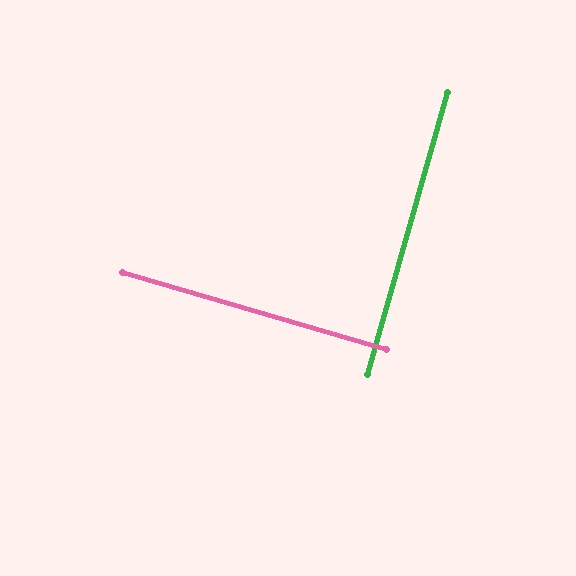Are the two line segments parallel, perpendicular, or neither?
Perpendicular — they meet at approximately 90°.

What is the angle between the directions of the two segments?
Approximately 90 degrees.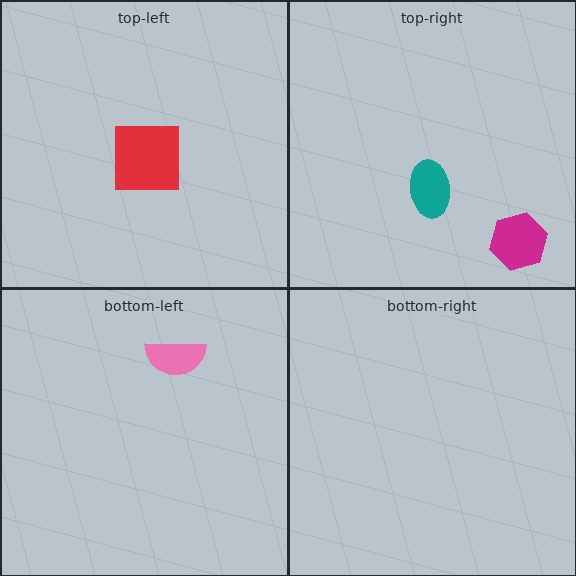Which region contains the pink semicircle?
The bottom-left region.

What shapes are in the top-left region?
The red square.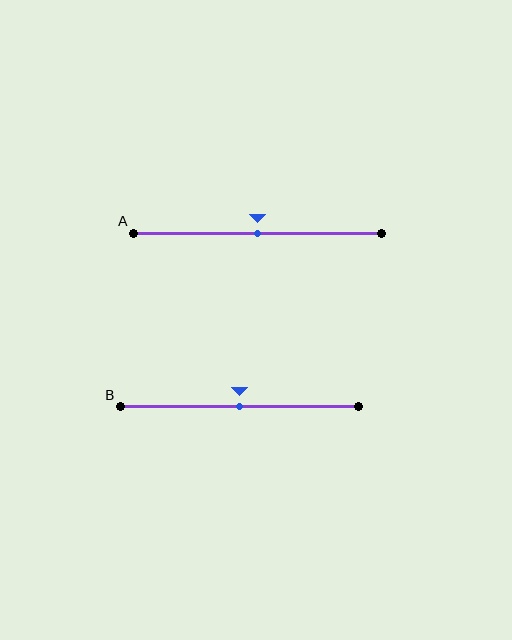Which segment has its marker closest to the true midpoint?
Segment A has its marker closest to the true midpoint.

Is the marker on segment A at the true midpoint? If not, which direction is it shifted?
Yes, the marker on segment A is at the true midpoint.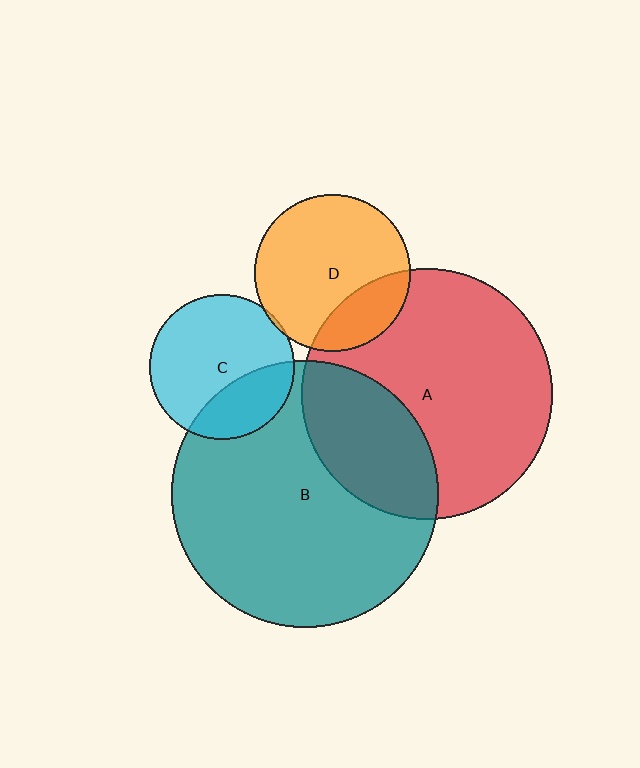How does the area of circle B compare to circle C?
Approximately 3.4 times.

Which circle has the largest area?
Circle B (teal).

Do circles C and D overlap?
Yes.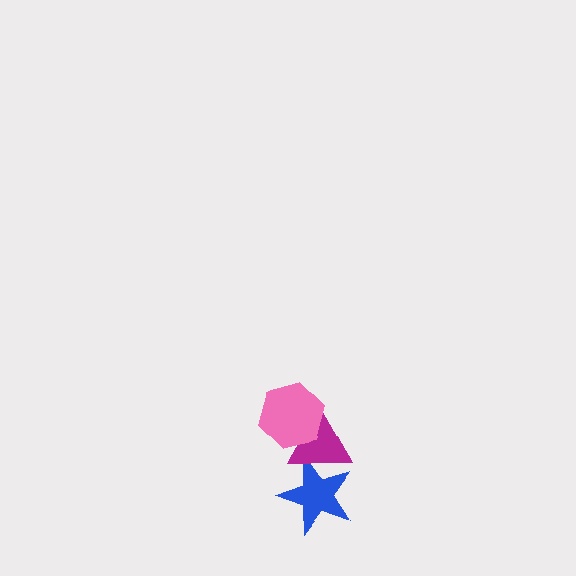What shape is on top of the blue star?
The magenta triangle is on top of the blue star.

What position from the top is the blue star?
The blue star is 3rd from the top.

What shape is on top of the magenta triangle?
The pink hexagon is on top of the magenta triangle.